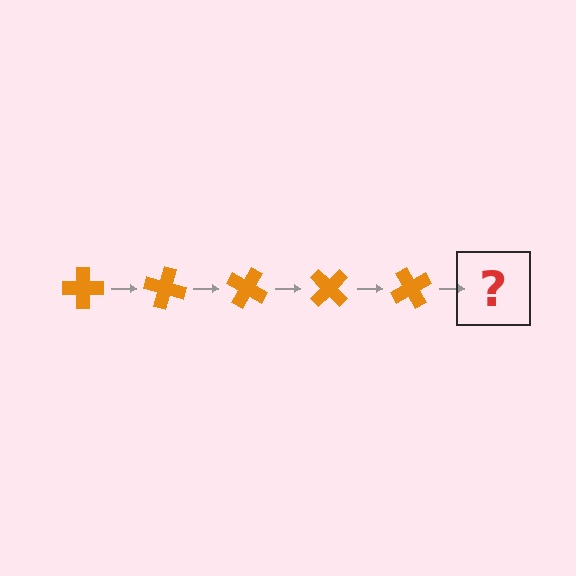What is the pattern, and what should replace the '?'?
The pattern is that the cross rotates 15 degrees each step. The '?' should be an orange cross rotated 75 degrees.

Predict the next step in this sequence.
The next step is an orange cross rotated 75 degrees.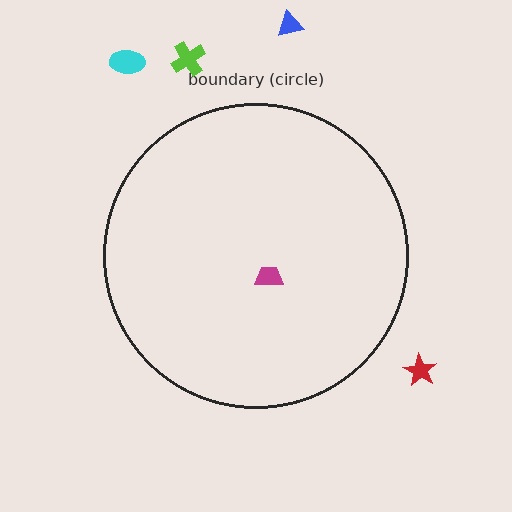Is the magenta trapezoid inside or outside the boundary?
Inside.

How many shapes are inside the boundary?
1 inside, 4 outside.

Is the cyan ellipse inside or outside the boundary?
Outside.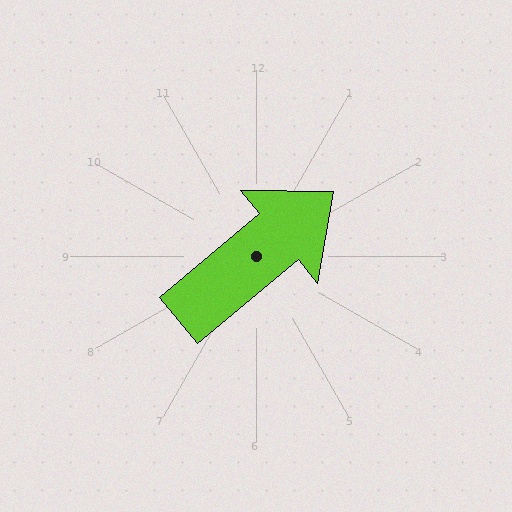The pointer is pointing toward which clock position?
Roughly 2 o'clock.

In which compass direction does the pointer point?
Northeast.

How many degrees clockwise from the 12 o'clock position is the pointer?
Approximately 50 degrees.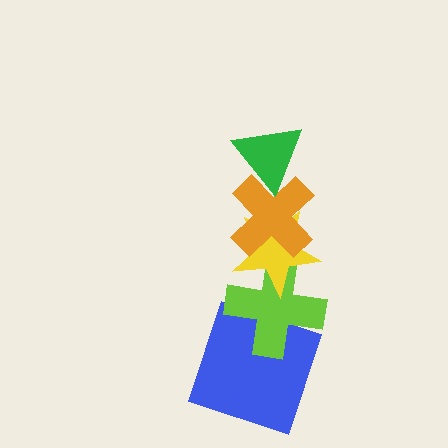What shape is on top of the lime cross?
The yellow star is on top of the lime cross.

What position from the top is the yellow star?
The yellow star is 3rd from the top.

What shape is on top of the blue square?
The lime cross is on top of the blue square.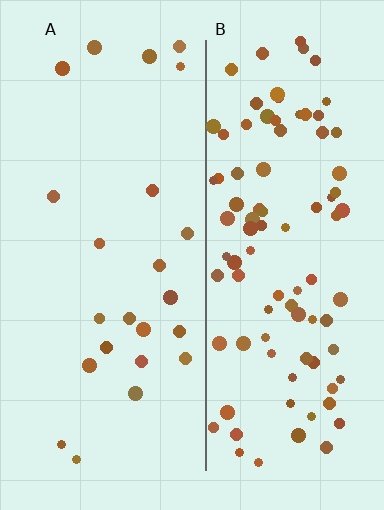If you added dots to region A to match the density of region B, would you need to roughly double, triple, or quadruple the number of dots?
Approximately quadruple.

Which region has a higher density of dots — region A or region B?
B (the right).